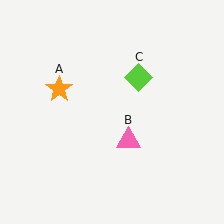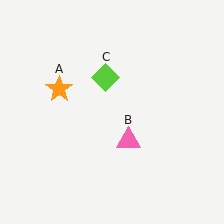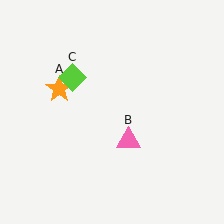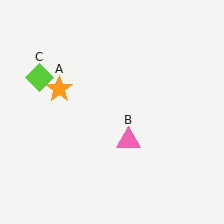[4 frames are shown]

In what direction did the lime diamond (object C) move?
The lime diamond (object C) moved left.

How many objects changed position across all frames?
1 object changed position: lime diamond (object C).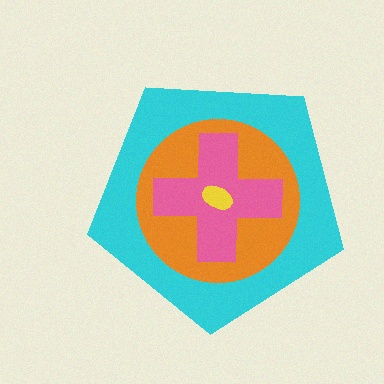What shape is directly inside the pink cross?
The yellow ellipse.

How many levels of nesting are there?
4.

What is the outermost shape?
The cyan pentagon.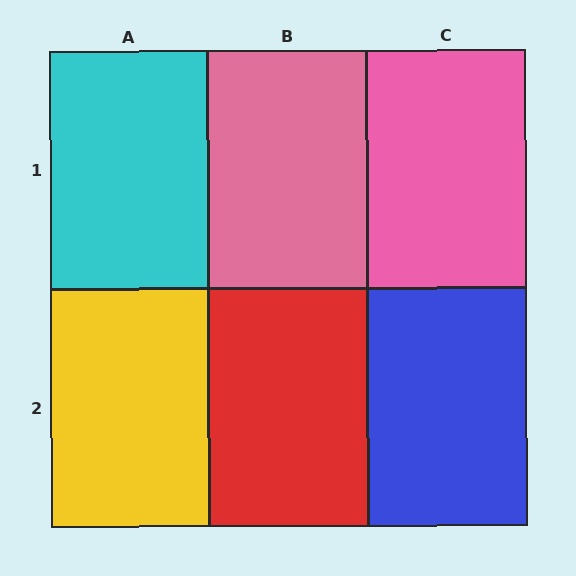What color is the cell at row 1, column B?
Pink.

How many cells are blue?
1 cell is blue.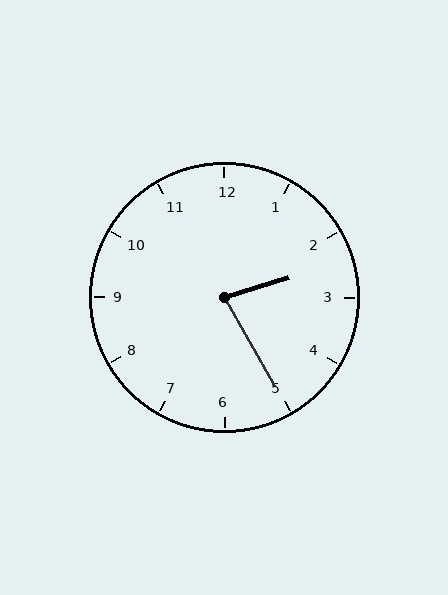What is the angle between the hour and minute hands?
Approximately 78 degrees.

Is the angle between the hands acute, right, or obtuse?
It is acute.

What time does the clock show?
2:25.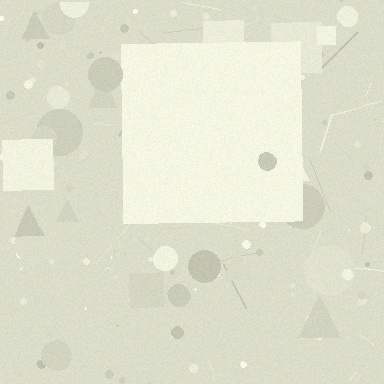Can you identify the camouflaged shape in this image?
The camouflaged shape is a square.